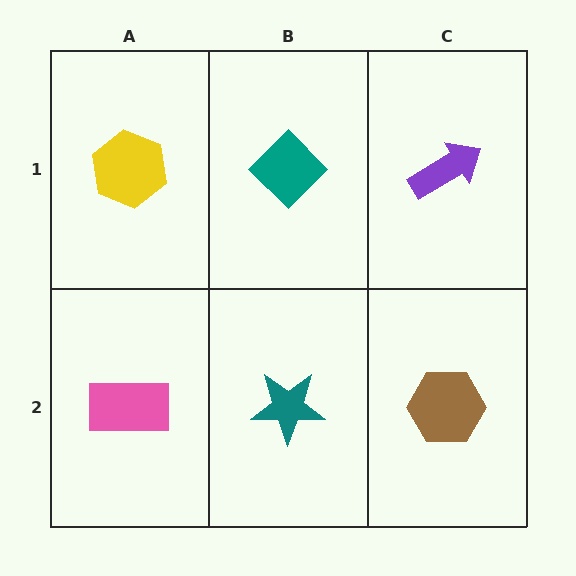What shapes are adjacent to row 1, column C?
A brown hexagon (row 2, column C), a teal diamond (row 1, column B).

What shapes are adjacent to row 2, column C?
A purple arrow (row 1, column C), a teal star (row 2, column B).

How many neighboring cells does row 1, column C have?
2.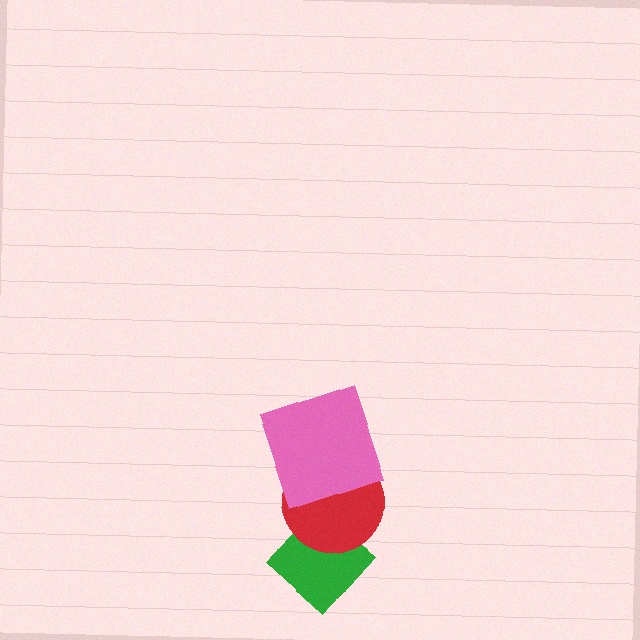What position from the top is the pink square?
The pink square is 1st from the top.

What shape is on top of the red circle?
The pink square is on top of the red circle.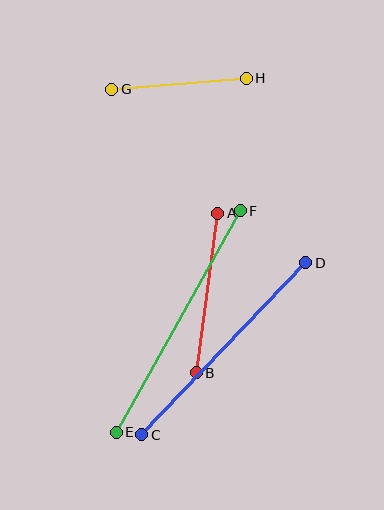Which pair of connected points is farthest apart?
Points E and F are farthest apart.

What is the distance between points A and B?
The distance is approximately 161 pixels.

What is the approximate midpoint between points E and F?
The midpoint is at approximately (178, 321) pixels.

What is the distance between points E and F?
The distance is approximately 254 pixels.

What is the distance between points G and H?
The distance is approximately 135 pixels.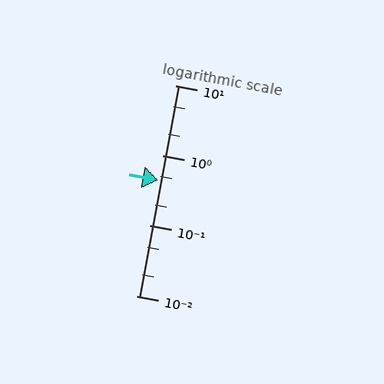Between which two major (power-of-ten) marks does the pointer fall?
The pointer is between 0.1 and 1.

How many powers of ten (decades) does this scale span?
The scale spans 3 decades, from 0.01 to 10.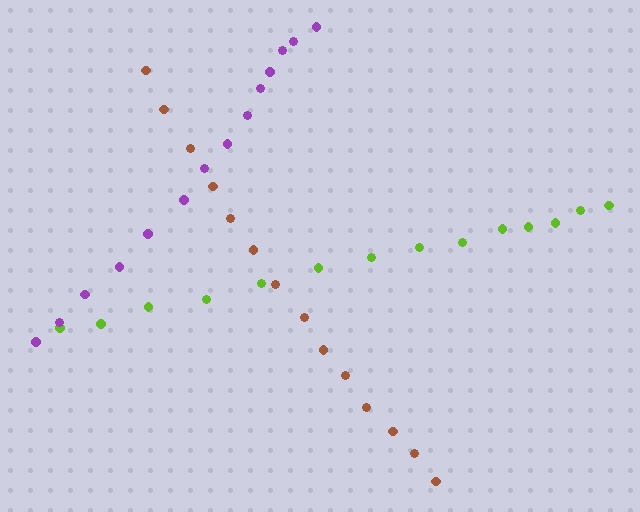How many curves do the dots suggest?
There are 3 distinct paths.